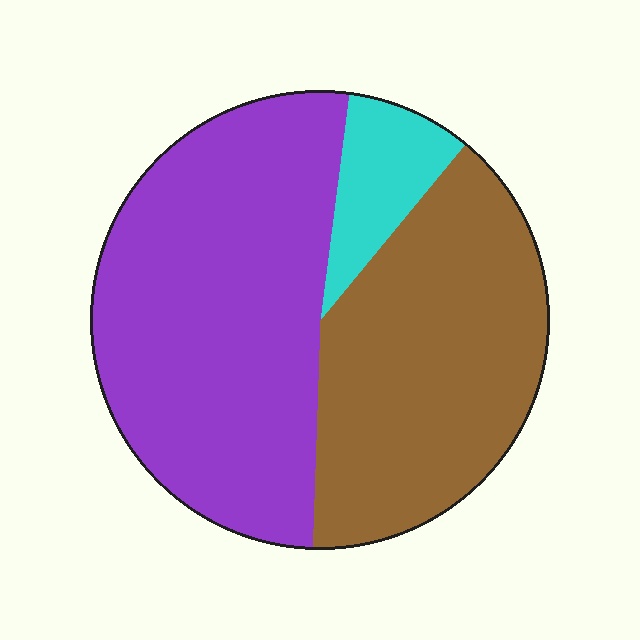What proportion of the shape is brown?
Brown covers roughly 40% of the shape.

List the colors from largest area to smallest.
From largest to smallest: purple, brown, cyan.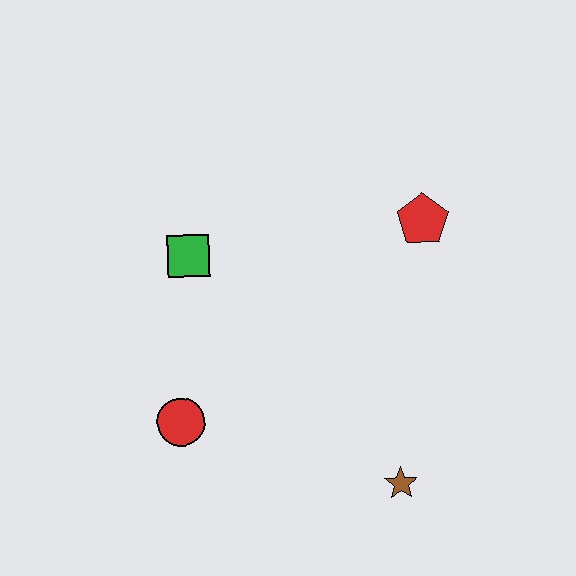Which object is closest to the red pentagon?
The green square is closest to the red pentagon.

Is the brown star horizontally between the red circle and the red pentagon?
Yes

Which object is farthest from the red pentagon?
The red circle is farthest from the red pentagon.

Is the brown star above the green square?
No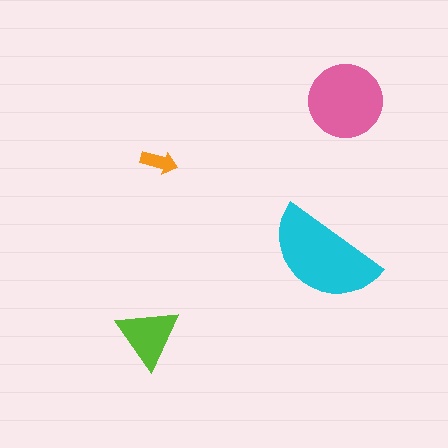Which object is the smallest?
The orange arrow.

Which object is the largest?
The cyan semicircle.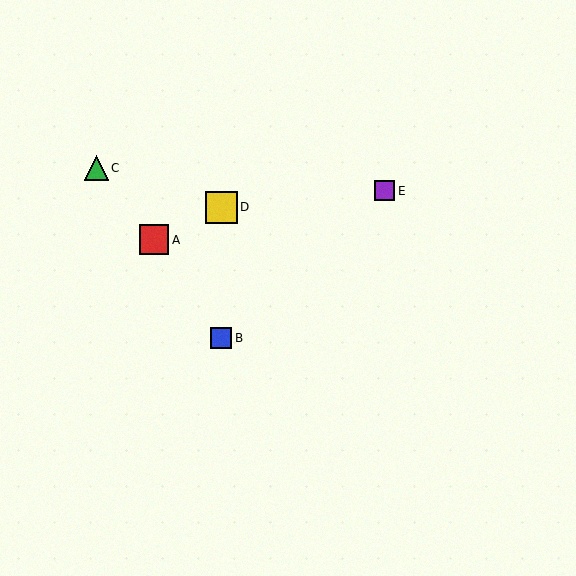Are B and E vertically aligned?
No, B is at x≈221 and E is at x≈384.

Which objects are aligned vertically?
Objects B, D are aligned vertically.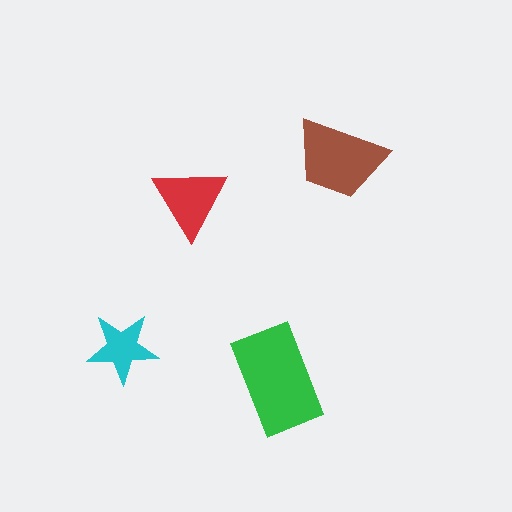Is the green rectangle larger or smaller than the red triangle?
Larger.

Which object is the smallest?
The cyan star.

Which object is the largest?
The green rectangle.